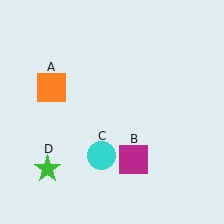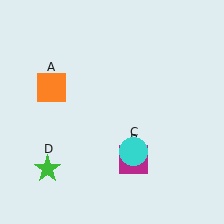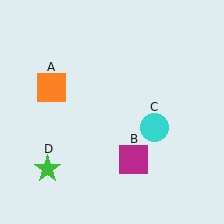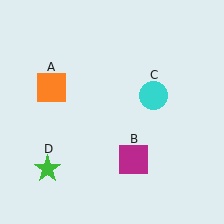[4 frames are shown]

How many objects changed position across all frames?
1 object changed position: cyan circle (object C).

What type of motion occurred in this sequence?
The cyan circle (object C) rotated counterclockwise around the center of the scene.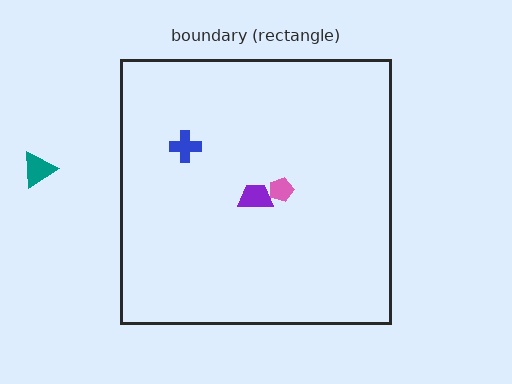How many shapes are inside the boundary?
3 inside, 1 outside.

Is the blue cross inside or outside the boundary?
Inside.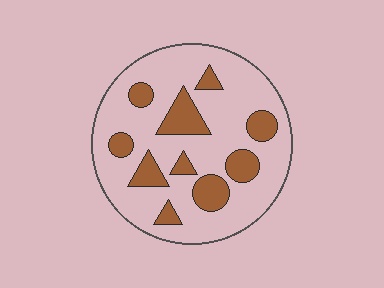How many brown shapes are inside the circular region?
10.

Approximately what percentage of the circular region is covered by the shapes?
Approximately 25%.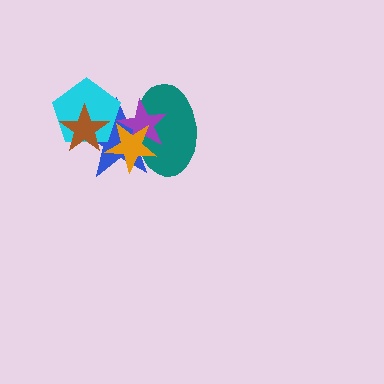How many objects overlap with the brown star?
2 objects overlap with the brown star.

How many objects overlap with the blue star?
5 objects overlap with the blue star.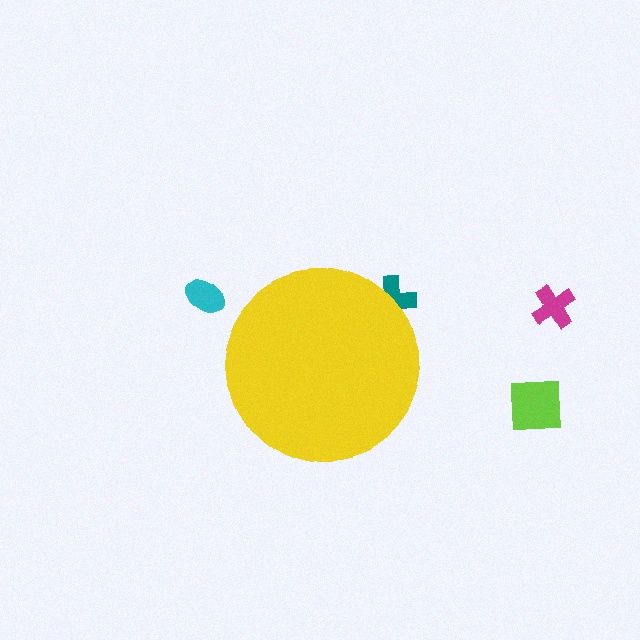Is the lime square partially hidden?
No, the lime square is fully visible.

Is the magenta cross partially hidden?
No, the magenta cross is fully visible.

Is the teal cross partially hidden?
Yes, the teal cross is partially hidden behind the yellow circle.